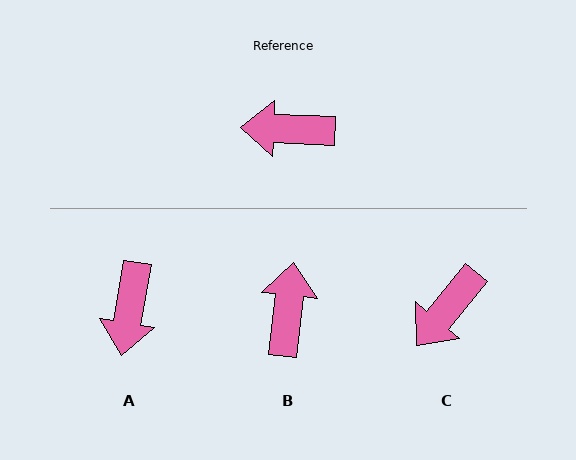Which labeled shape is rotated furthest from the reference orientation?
B, about 94 degrees away.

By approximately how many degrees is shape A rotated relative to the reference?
Approximately 83 degrees counter-clockwise.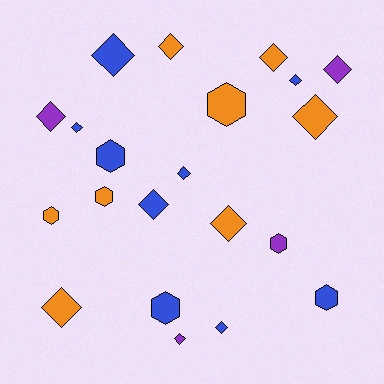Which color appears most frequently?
Blue, with 9 objects.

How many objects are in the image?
There are 21 objects.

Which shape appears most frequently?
Diamond, with 14 objects.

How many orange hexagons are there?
There are 3 orange hexagons.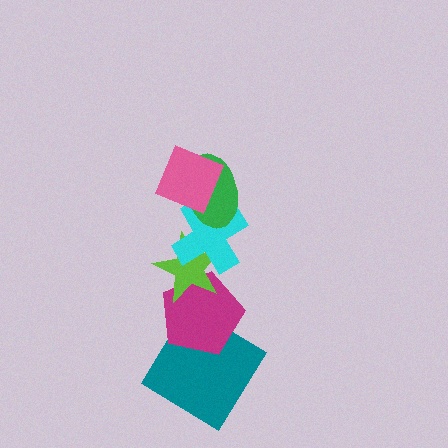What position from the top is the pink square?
The pink square is 1st from the top.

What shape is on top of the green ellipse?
The pink square is on top of the green ellipse.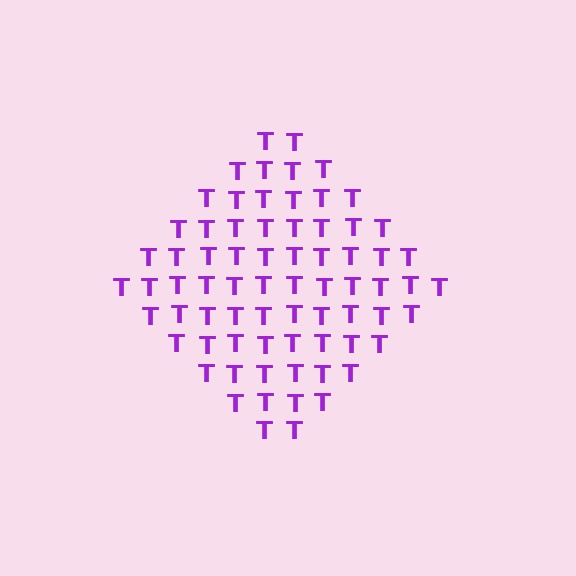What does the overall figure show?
The overall figure shows a diamond.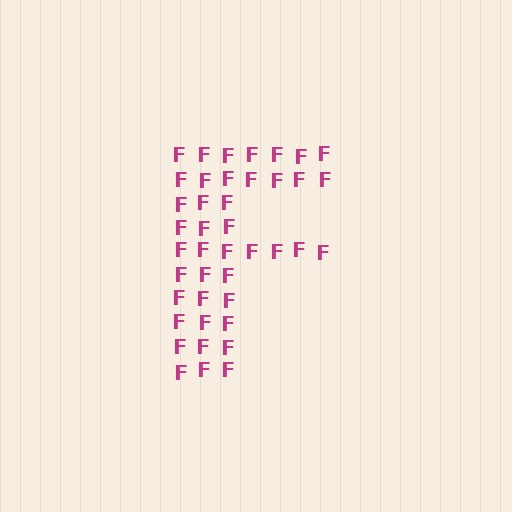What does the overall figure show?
The overall figure shows the letter F.